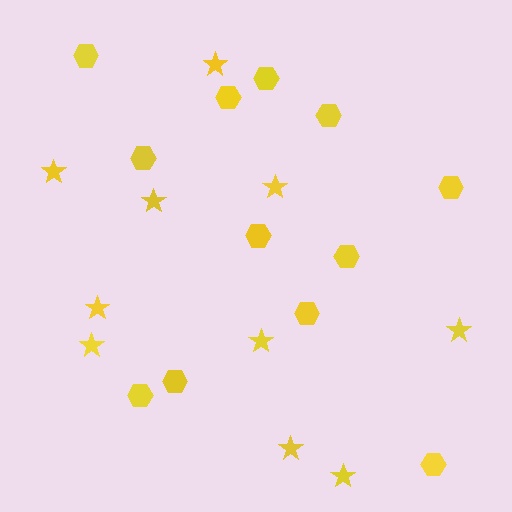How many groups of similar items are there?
There are 2 groups: one group of stars (10) and one group of hexagons (12).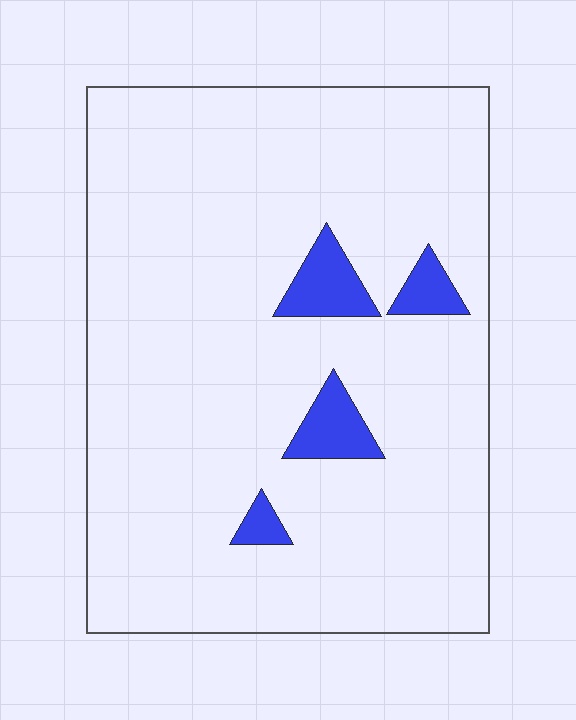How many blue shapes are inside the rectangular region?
4.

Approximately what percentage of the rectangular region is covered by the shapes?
Approximately 5%.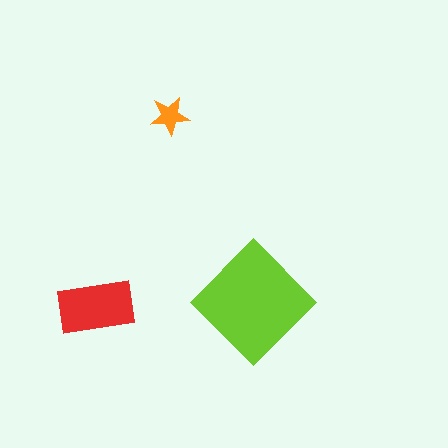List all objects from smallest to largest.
The orange star, the red rectangle, the lime diamond.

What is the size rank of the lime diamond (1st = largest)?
1st.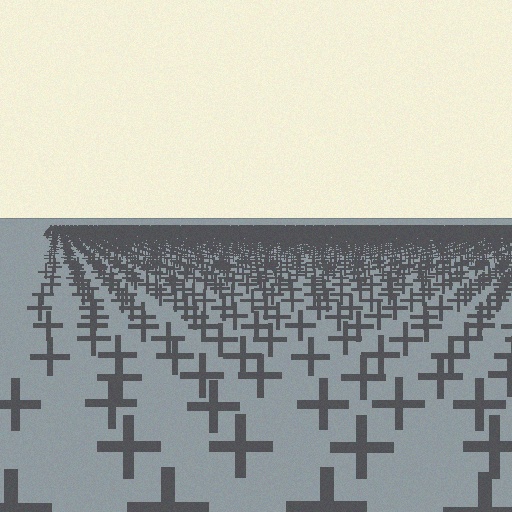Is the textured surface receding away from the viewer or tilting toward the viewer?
The surface is receding away from the viewer. Texture elements get smaller and denser toward the top.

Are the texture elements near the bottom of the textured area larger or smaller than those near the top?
Larger. Near the bottom, elements are closer to the viewer and appear at a bigger on-screen size.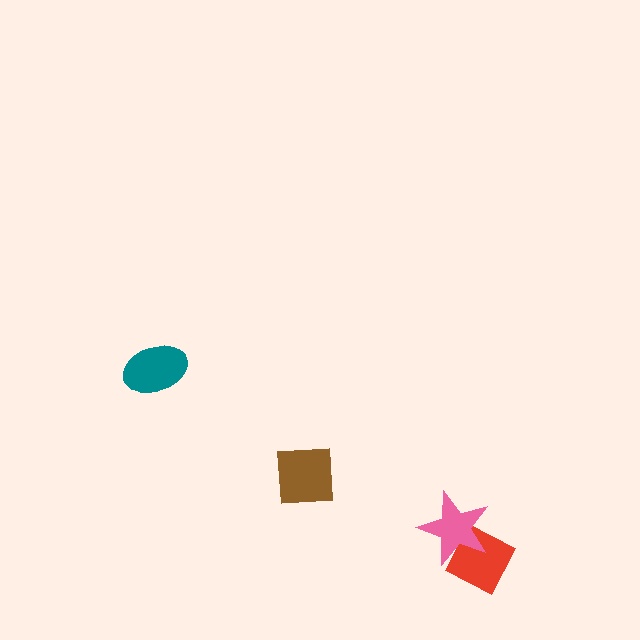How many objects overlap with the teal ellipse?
0 objects overlap with the teal ellipse.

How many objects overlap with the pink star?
1 object overlaps with the pink star.